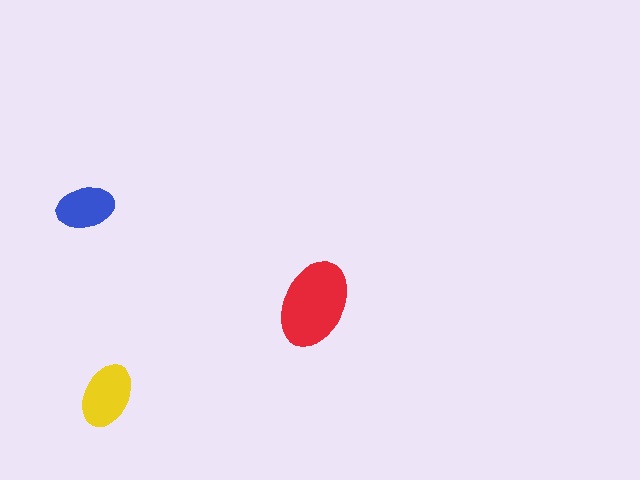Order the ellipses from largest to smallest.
the red one, the yellow one, the blue one.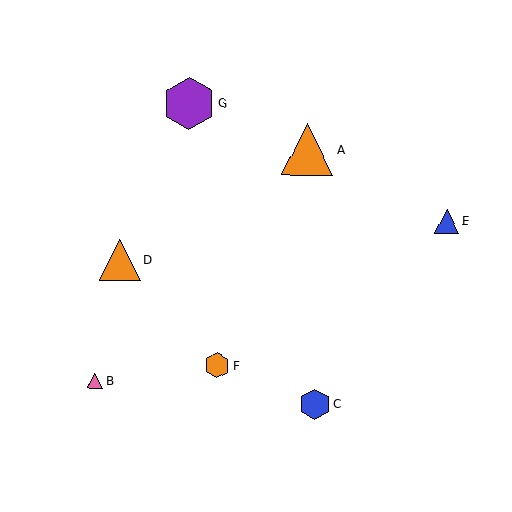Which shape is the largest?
The purple hexagon (labeled G) is the largest.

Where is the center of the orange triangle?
The center of the orange triangle is at (308, 149).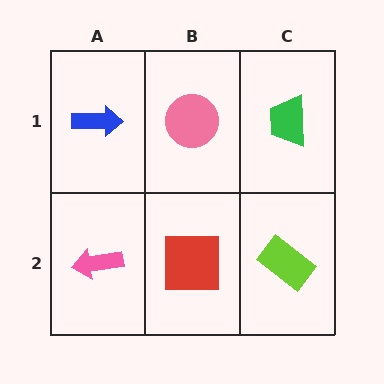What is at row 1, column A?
A blue arrow.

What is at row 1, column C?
A green trapezoid.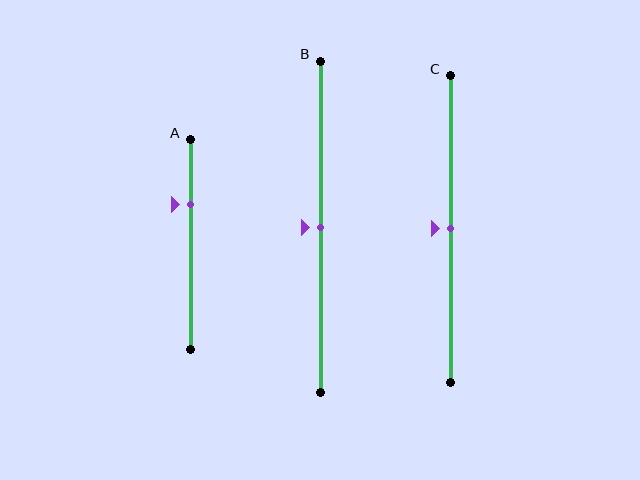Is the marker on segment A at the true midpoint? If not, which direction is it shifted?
No, the marker on segment A is shifted upward by about 19% of the segment length.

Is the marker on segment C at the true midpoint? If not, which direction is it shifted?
Yes, the marker on segment C is at the true midpoint.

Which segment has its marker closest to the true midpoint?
Segment B has its marker closest to the true midpoint.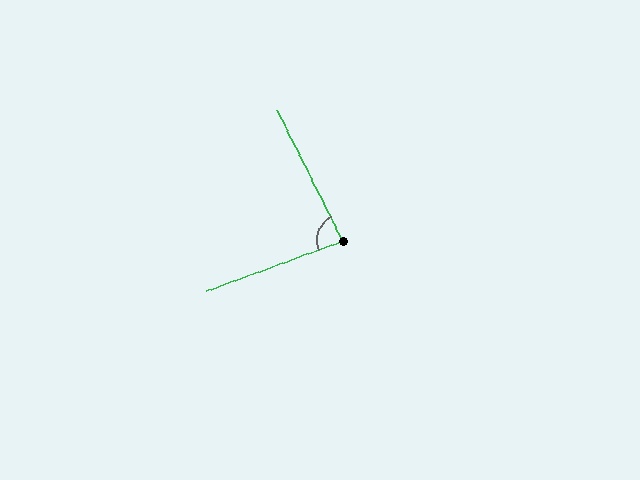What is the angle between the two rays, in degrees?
Approximately 84 degrees.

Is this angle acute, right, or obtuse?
It is acute.